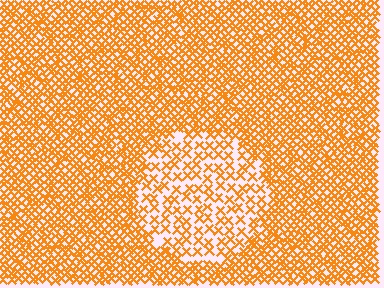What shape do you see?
I see a circle.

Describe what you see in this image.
The image contains small orange elements arranged at two different densities. A circle-shaped region is visible where the elements are less densely packed than the surrounding area.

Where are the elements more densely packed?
The elements are more densely packed outside the circle boundary.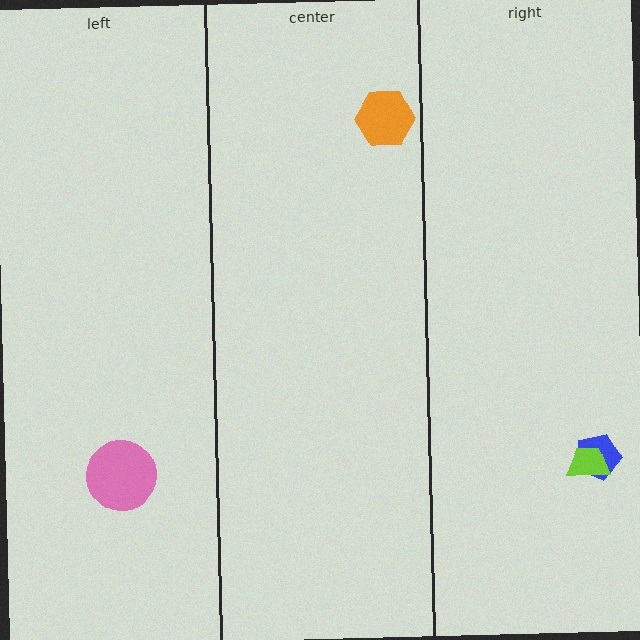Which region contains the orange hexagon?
The center region.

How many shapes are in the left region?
1.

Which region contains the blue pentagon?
The right region.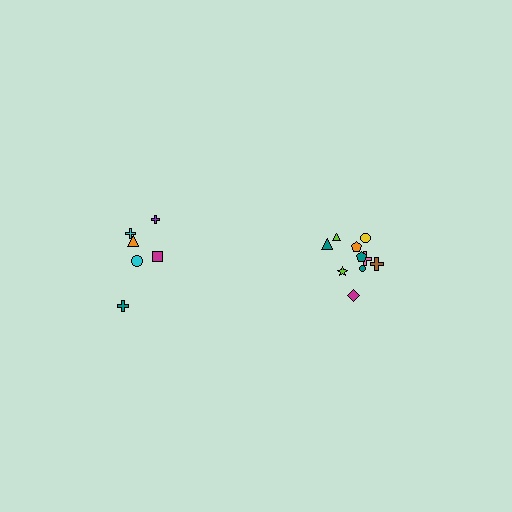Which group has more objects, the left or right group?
The right group.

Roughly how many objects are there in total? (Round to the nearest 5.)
Roughly 15 objects in total.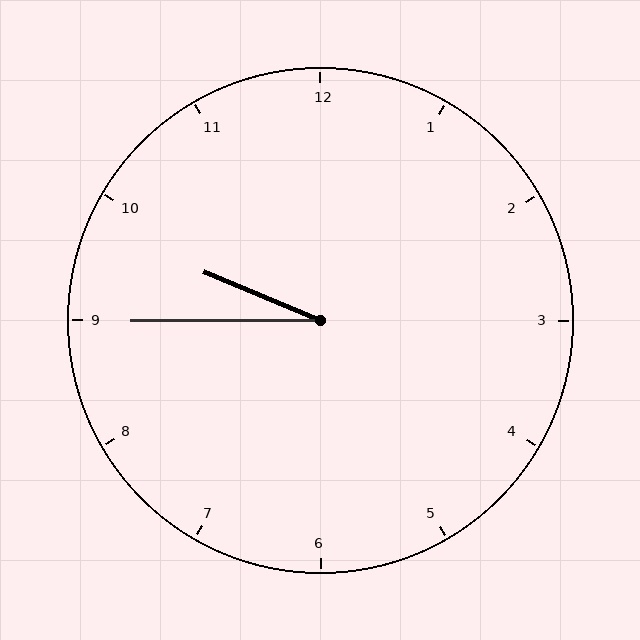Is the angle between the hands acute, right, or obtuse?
It is acute.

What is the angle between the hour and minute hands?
Approximately 22 degrees.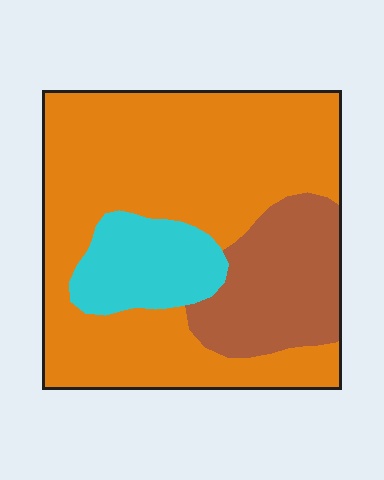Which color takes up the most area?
Orange, at roughly 65%.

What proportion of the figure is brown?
Brown takes up about one fifth (1/5) of the figure.